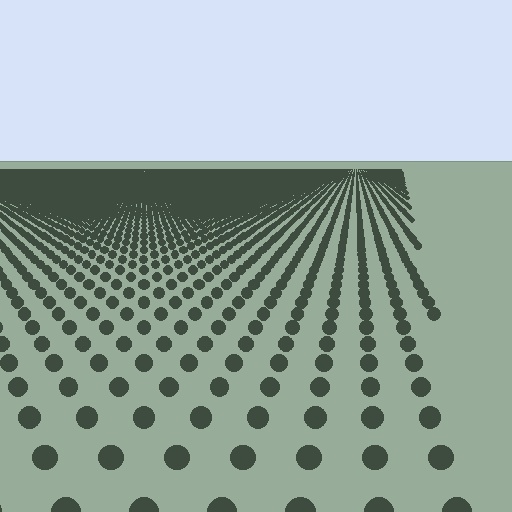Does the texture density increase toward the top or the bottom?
Density increases toward the top.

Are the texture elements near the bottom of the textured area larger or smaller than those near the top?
Larger. Near the bottom, elements are closer to the viewer and appear at a bigger on-screen size.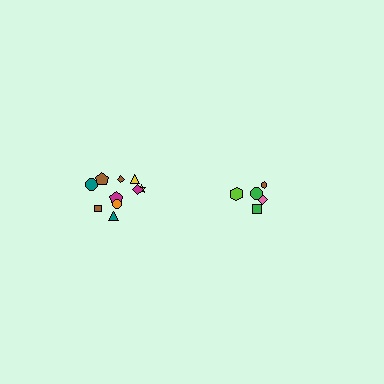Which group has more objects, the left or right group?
The left group.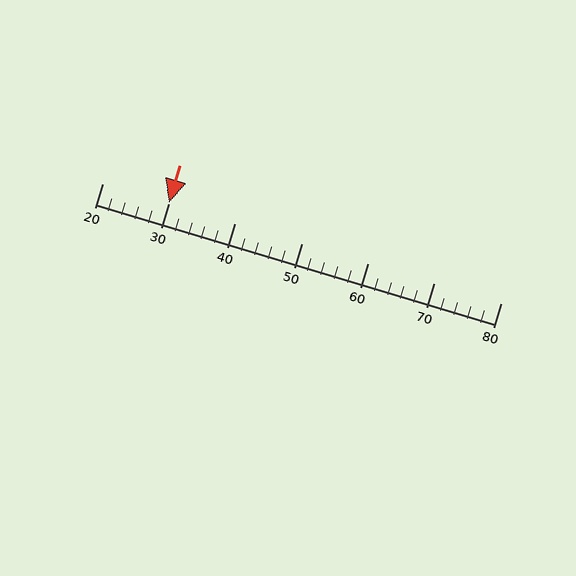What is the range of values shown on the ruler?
The ruler shows values from 20 to 80.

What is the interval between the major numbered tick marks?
The major tick marks are spaced 10 units apart.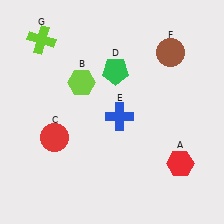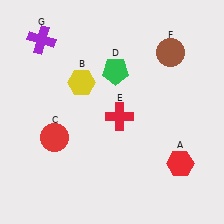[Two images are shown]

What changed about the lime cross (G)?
In Image 1, G is lime. In Image 2, it changed to purple.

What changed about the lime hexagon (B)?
In Image 1, B is lime. In Image 2, it changed to yellow.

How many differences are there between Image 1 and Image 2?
There are 3 differences between the two images.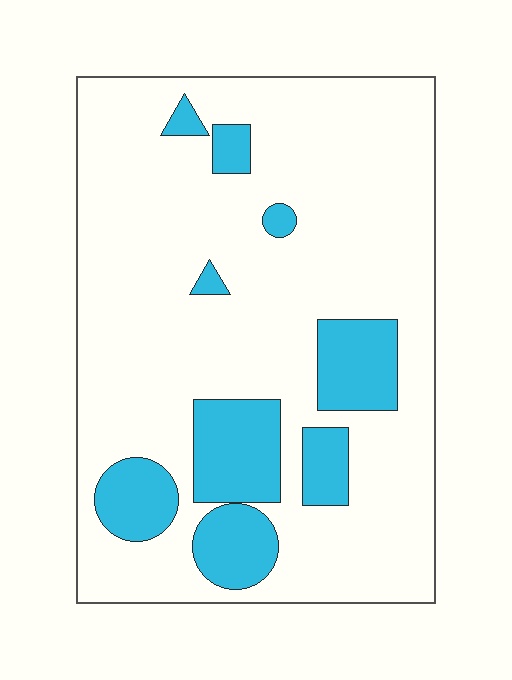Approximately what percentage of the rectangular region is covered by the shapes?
Approximately 20%.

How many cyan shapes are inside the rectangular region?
9.